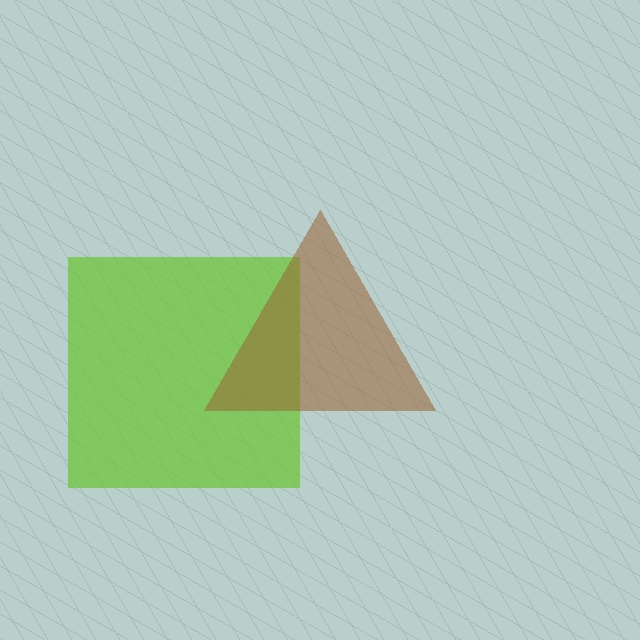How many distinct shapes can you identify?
There are 2 distinct shapes: a lime square, a brown triangle.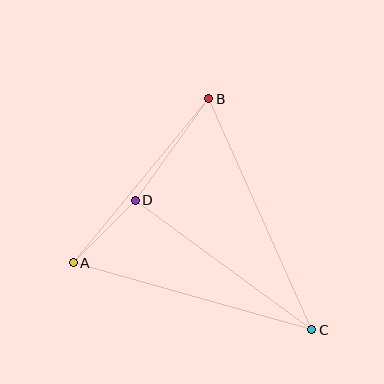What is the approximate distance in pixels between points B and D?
The distance between B and D is approximately 126 pixels.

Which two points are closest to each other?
Points A and D are closest to each other.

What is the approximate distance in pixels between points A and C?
The distance between A and C is approximately 248 pixels.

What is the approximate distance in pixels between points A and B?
The distance between A and B is approximately 213 pixels.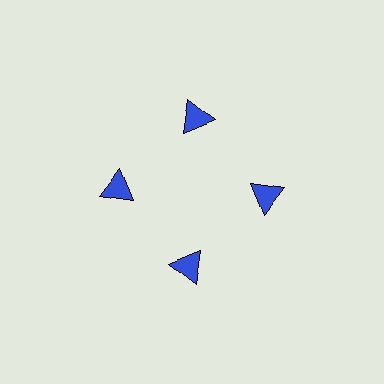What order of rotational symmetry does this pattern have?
This pattern has 4-fold rotational symmetry.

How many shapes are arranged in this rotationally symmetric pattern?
There are 4 shapes, arranged in 4 groups of 1.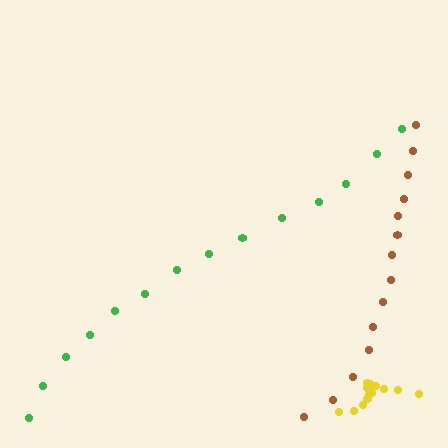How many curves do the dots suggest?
There are 3 distinct paths.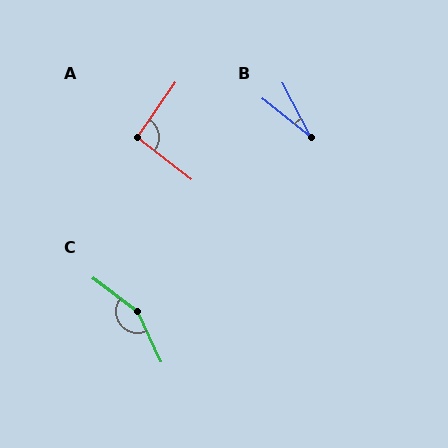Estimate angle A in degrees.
Approximately 94 degrees.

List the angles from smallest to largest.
B (24°), A (94°), C (152°).